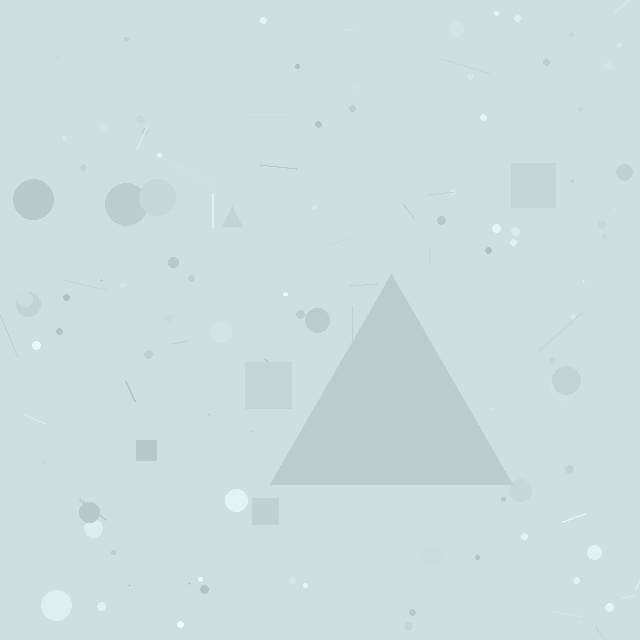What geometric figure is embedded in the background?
A triangle is embedded in the background.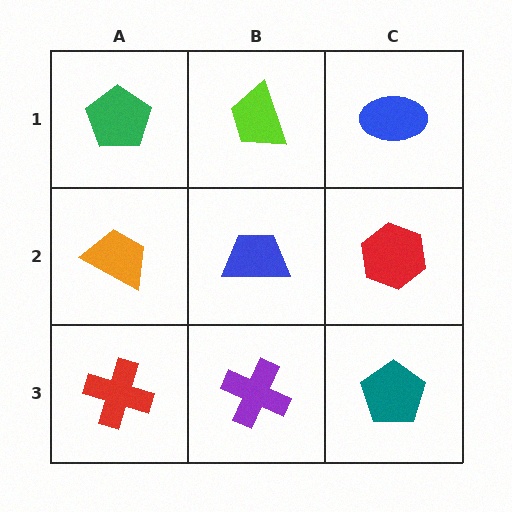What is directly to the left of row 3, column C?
A purple cross.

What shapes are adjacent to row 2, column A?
A green pentagon (row 1, column A), a red cross (row 3, column A), a blue trapezoid (row 2, column B).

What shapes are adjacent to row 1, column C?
A red hexagon (row 2, column C), a lime trapezoid (row 1, column B).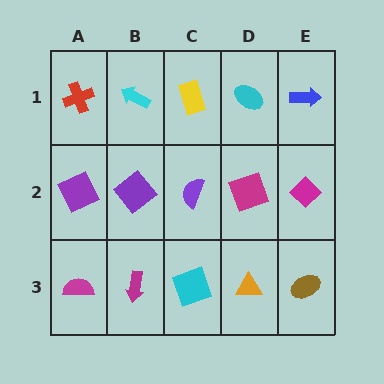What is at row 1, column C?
A yellow rectangle.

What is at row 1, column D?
A cyan ellipse.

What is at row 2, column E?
A magenta diamond.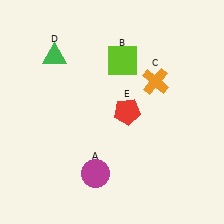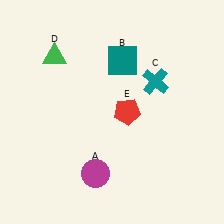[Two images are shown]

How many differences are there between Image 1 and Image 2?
There are 2 differences between the two images.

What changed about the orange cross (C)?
In Image 1, C is orange. In Image 2, it changed to teal.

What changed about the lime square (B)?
In Image 1, B is lime. In Image 2, it changed to teal.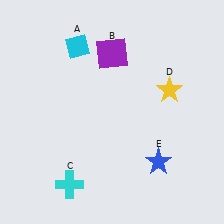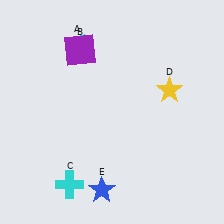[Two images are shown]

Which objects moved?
The objects that moved are: the purple square (B), the blue star (E).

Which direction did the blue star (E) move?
The blue star (E) moved left.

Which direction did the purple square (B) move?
The purple square (B) moved left.